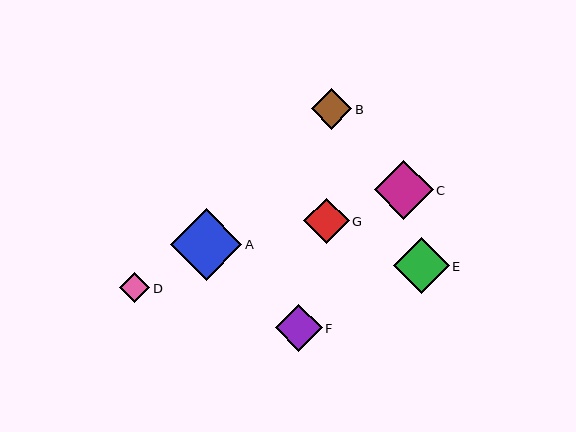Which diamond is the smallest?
Diamond D is the smallest with a size of approximately 30 pixels.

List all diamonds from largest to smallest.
From largest to smallest: A, C, E, F, G, B, D.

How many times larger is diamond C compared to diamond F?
Diamond C is approximately 1.3 times the size of diamond F.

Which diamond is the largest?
Diamond A is the largest with a size of approximately 72 pixels.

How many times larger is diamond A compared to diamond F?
Diamond A is approximately 1.5 times the size of diamond F.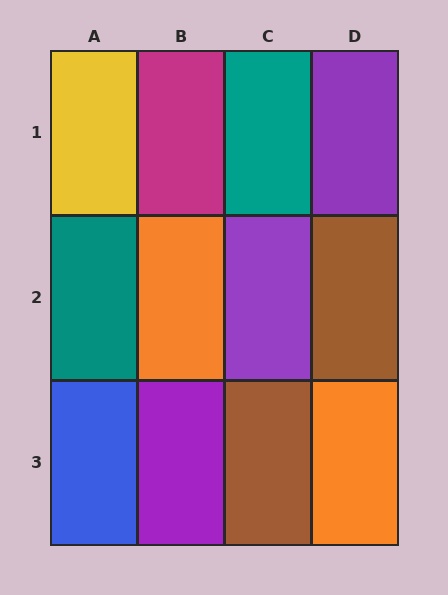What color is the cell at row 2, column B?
Orange.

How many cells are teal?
2 cells are teal.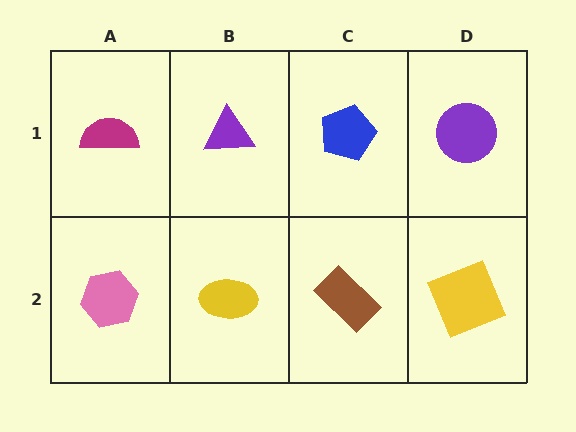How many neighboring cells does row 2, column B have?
3.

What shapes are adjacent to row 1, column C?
A brown rectangle (row 2, column C), a purple triangle (row 1, column B), a purple circle (row 1, column D).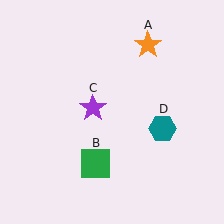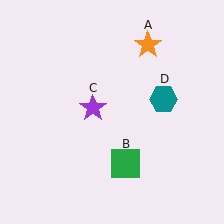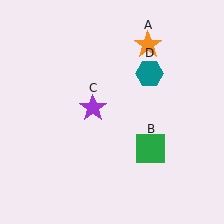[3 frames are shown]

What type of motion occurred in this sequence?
The green square (object B), teal hexagon (object D) rotated counterclockwise around the center of the scene.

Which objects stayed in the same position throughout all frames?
Orange star (object A) and purple star (object C) remained stationary.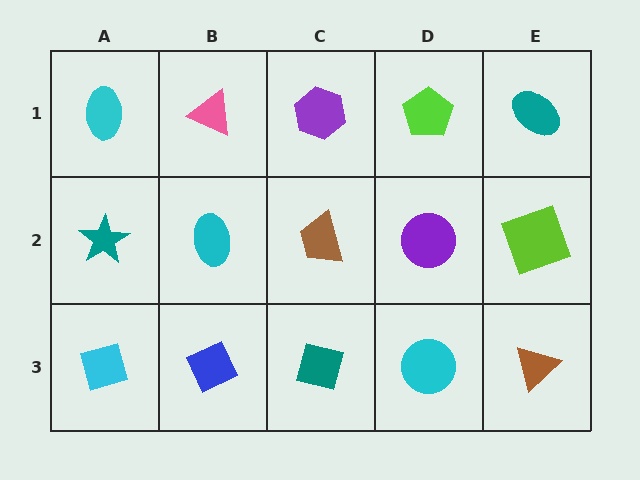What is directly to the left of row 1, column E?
A lime pentagon.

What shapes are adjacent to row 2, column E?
A teal ellipse (row 1, column E), a brown triangle (row 3, column E), a purple circle (row 2, column D).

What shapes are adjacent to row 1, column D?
A purple circle (row 2, column D), a purple hexagon (row 1, column C), a teal ellipse (row 1, column E).